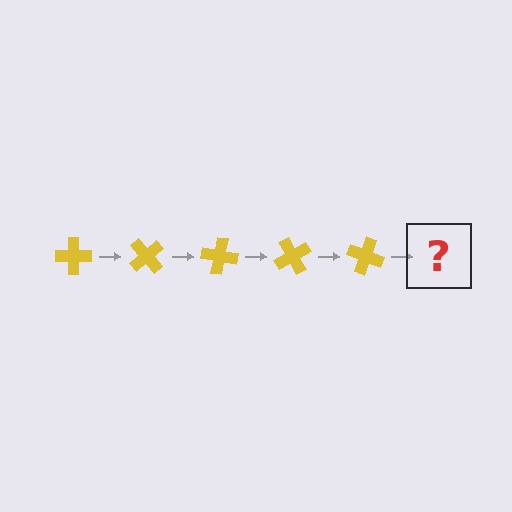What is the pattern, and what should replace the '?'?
The pattern is that the cross rotates 50 degrees each step. The '?' should be a yellow cross rotated 250 degrees.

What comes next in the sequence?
The next element should be a yellow cross rotated 250 degrees.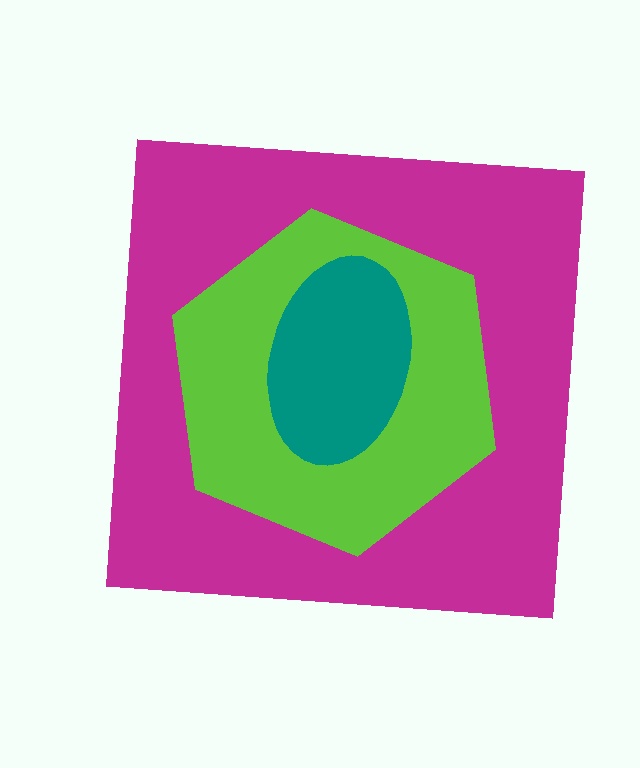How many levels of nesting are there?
3.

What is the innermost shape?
The teal ellipse.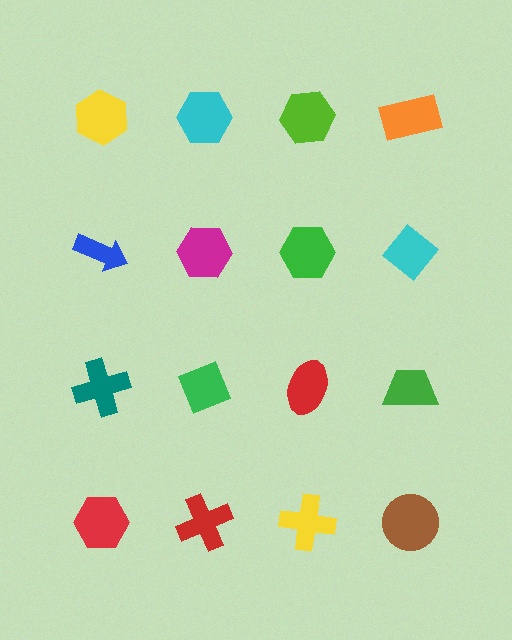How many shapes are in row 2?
4 shapes.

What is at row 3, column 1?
A teal cross.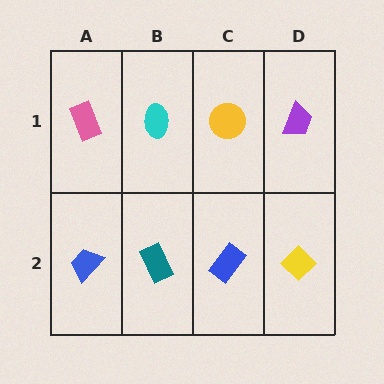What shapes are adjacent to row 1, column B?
A teal rectangle (row 2, column B), a pink rectangle (row 1, column A), a yellow circle (row 1, column C).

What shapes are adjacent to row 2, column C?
A yellow circle (row 1, column C), a teal rectangle (row 2, column B), a yellow diamond (row 2, column D).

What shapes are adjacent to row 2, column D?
A purple trapezoid (row 1, column D), a blue rectangle (row 2, column C).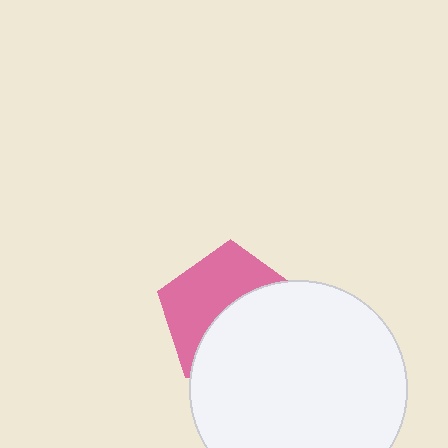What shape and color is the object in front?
The object in front is a white circle.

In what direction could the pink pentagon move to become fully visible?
The pink pentagon could move up. That would shift it out from behind the white circle entirely.